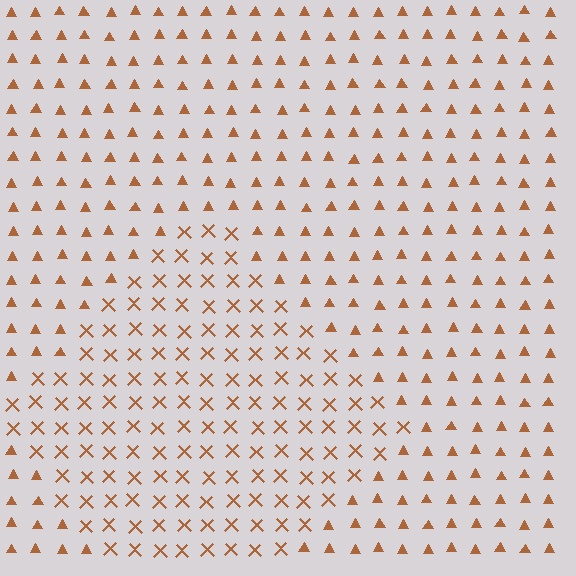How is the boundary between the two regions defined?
The boundary is defined by a change in element shape: X marks inside vs. triangles outside. All elements share the same color and spacing.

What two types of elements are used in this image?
The image uses X marks inside the diamond region and triangles outside it.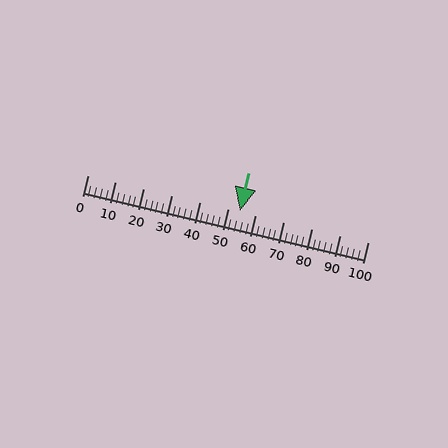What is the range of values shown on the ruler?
The ruler shows values from 0 to 100.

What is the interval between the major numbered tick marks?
The major tick marks are spaced 10 units apart.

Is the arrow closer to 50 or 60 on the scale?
The arrow is closer to 50.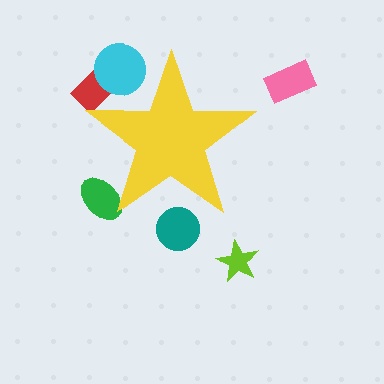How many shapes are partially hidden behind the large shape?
4 shapes are partially hidden.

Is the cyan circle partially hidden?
Yes, the cyan circle is partially hidden behind the yellow star.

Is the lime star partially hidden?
No, the lime star is fully visible.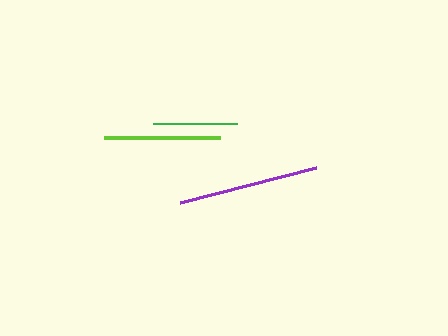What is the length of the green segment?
The green segment is approximately 83 pixels long.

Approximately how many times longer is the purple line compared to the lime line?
The purple line is approximately 1.2 times the length of the lime line.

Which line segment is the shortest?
The green line is the shortest at approximately 83 pixels.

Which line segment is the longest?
The purple line is the longest at approximately 141 pixels.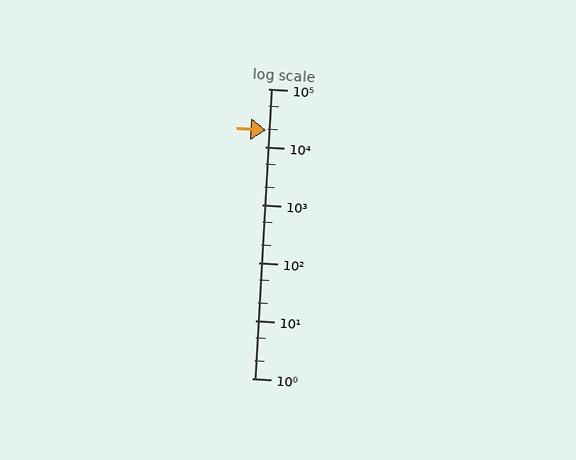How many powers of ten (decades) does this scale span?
The scale spans 5 decades, from 1 to 100000.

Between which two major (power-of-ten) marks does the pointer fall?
The pointer is between 10000 and 100000.